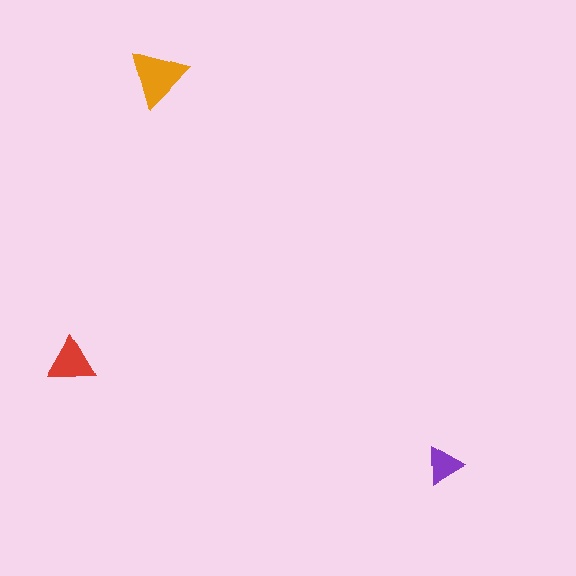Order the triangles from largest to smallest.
the orange one, the red one, the purple one.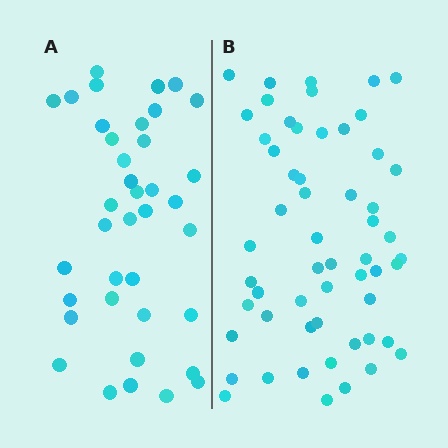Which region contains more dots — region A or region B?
Region B (the right region) has more dots.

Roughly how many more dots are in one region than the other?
Region B has approximately 20 more dots than region A.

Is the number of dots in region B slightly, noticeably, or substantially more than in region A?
Region B has substantially more. The ratio is roughly 1.5 to 1.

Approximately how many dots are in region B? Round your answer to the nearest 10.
About 60 dots. (The exact count is 56, which rounds to 60.)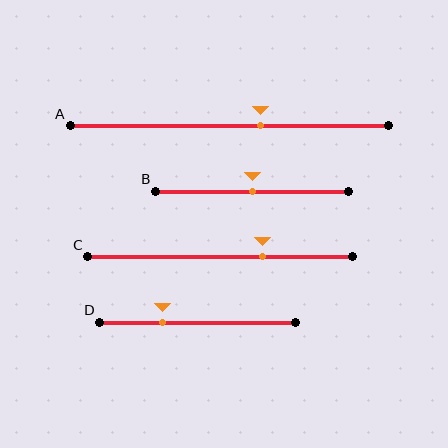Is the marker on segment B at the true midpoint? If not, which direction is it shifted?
Yes, the marker on segment B is at the true midpoint.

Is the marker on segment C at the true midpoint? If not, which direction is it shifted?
No, the marker on segment C is shifted to the right by about 16% of the segment length.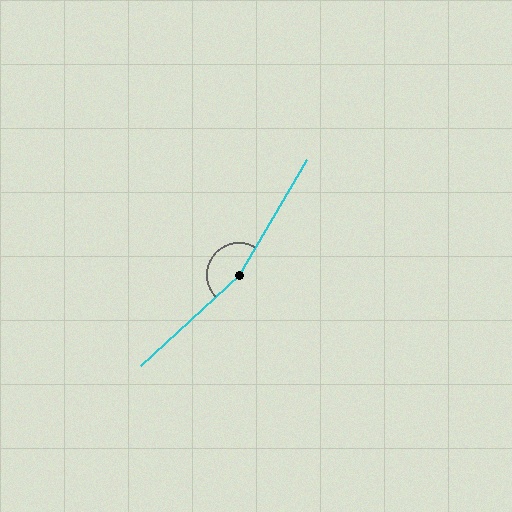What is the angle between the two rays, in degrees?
Approximately 163 degrees.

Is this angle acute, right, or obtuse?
It is obtuse.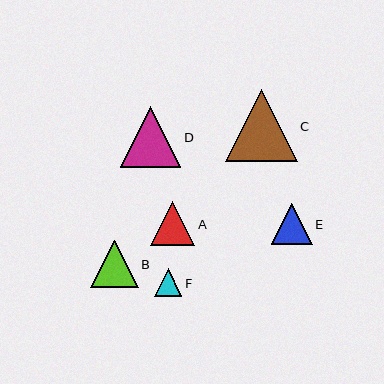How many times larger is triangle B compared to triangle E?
Triangle B is approximately 1.2 times the size of triangle E.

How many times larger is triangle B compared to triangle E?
Triangle B is approximately 1.2 times the size of triangle E.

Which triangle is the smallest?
Triangle F is the smallest with a size of approximately 28 pixels.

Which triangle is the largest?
Triangle C is the largest with a size of approximately 72 pixels.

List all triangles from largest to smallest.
From largest to smallest: C, D, B, A, E, F.